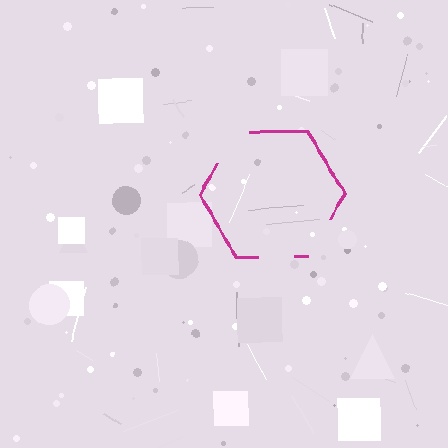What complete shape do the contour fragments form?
The contour fragments form a hexagon.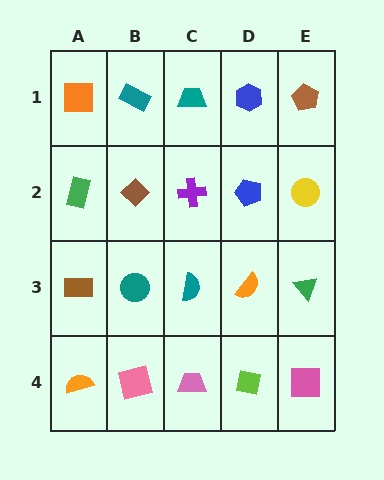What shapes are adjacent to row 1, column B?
A brown diamond (row 2, column B), an orange square (row 1, column A), a teal trapezoid (row 1, column C).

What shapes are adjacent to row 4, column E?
A green triangle (row 3, column E), a lime square (row 4, column D).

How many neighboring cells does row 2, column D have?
4.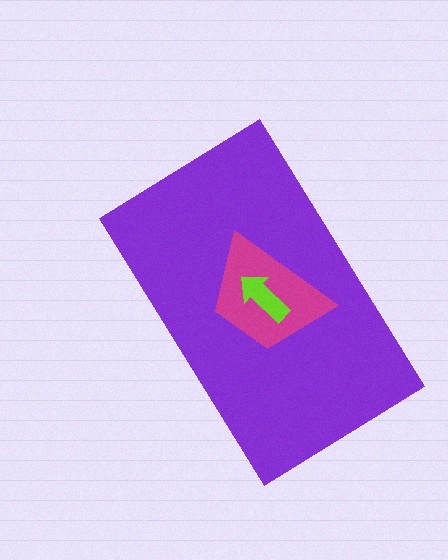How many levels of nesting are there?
3.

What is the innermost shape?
The lime arrow.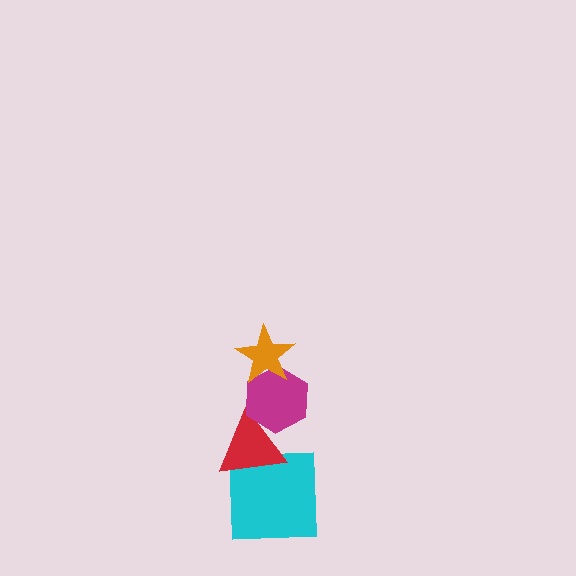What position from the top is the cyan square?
The cyan square is 4th from the top.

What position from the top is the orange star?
The orange star is 1st from the top.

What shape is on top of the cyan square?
The red triangle is on top of the cyan square.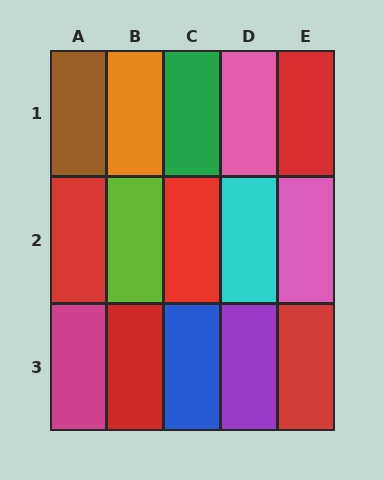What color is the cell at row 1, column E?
Red.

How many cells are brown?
1 cell is brown.